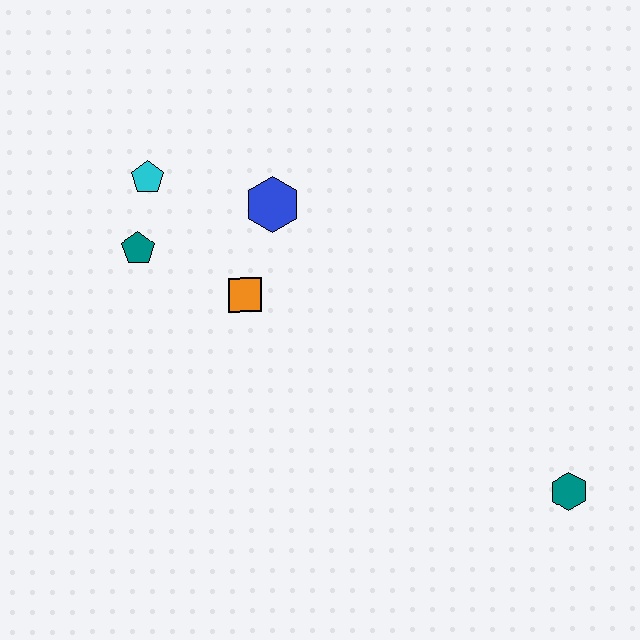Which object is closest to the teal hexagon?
The orange square is closest to the teal hexagon.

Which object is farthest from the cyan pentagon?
The teal hexagon is farthest from the cyan pentagon.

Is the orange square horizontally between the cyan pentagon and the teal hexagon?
Yes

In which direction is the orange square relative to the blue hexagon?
The orange square is below the blue hexagon.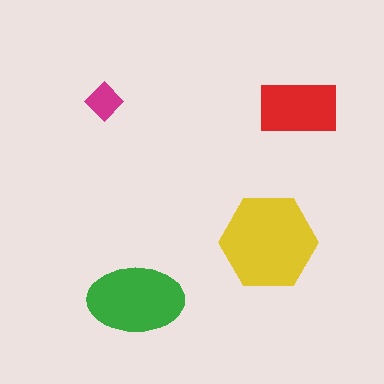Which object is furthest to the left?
The magenta diamond is leftmost.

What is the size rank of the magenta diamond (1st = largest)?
4th.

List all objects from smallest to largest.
The magenta diamond, the red rectangle, the green ellipse, the yellow hexagon.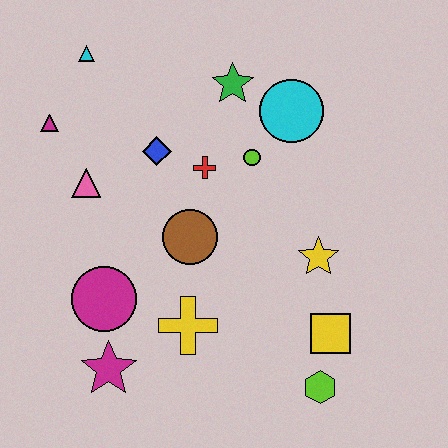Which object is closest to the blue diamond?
The red cross is closest to the blue diamond.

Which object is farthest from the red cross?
The lime hexagon is farthest from the red cross.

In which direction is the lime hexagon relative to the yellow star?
The lime hexagon is below the yellow star.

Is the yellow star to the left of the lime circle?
No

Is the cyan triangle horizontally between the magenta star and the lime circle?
No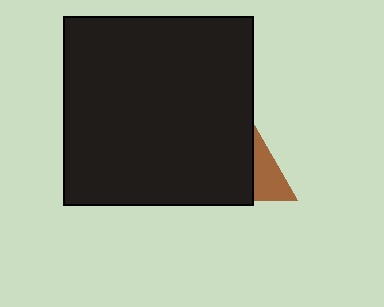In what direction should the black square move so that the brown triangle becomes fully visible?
The black square should move left. That is the shortest direction to clear the overlap and leave the brown triangle fully visible.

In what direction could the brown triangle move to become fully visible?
The brown triangle could move right. That would shift it out from behind the black square entirely.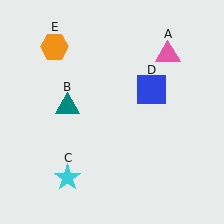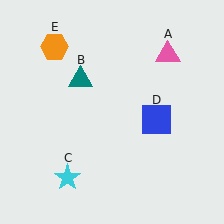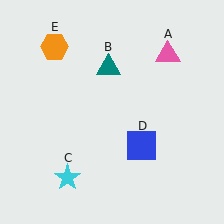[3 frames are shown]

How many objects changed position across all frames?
2 objects changed position: teal triangle (object B), blue square (object D).